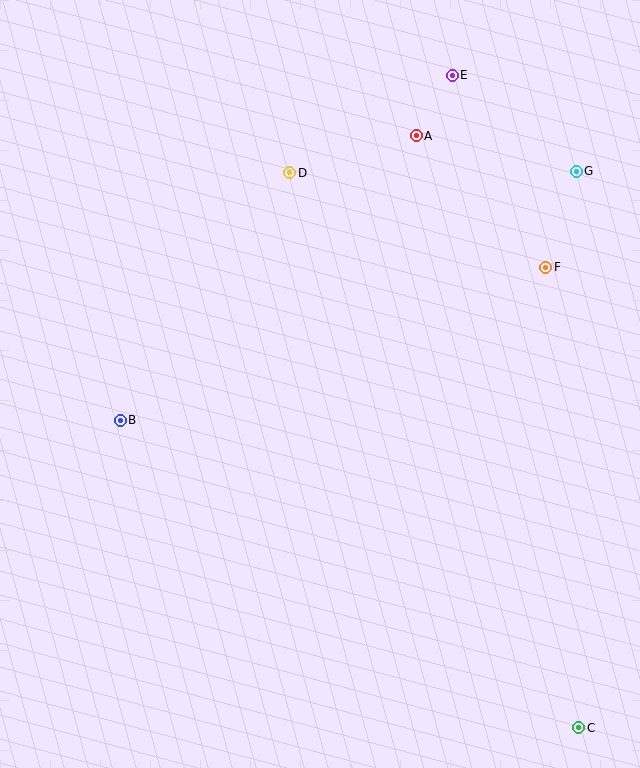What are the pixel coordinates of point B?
Point B is at (120, 420).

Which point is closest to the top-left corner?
Point D is closest to the top-left corner.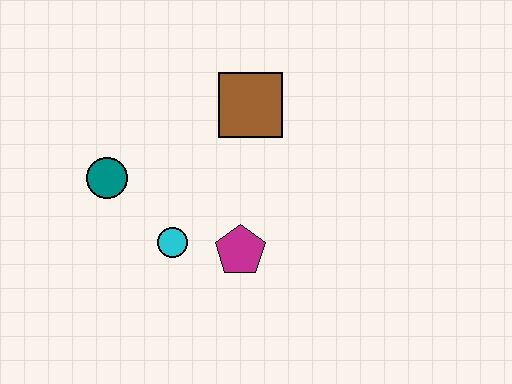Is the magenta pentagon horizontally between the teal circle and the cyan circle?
No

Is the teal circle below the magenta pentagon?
No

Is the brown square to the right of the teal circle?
Yes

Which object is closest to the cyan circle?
The magenta pentagon is closest to the cyan circle.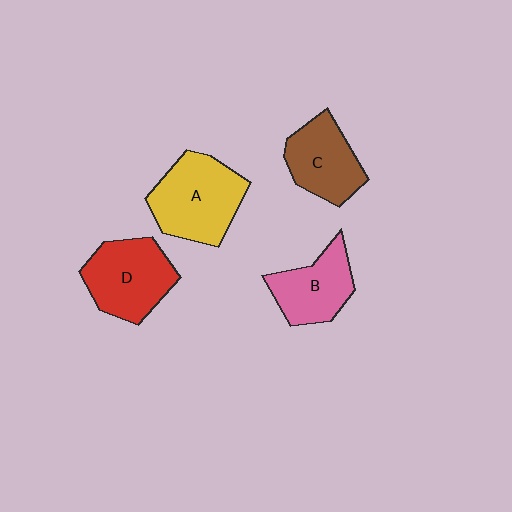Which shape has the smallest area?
Shape B (pink).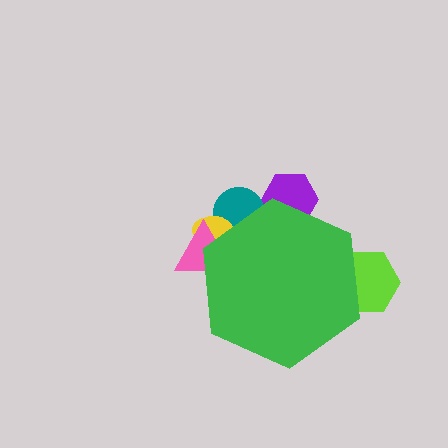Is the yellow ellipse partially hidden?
Yes, the yellow ellipse is partially hidden behind the green hexagon.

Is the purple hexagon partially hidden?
Yes, the purple hexagon is partially hidden behind the green hexagon.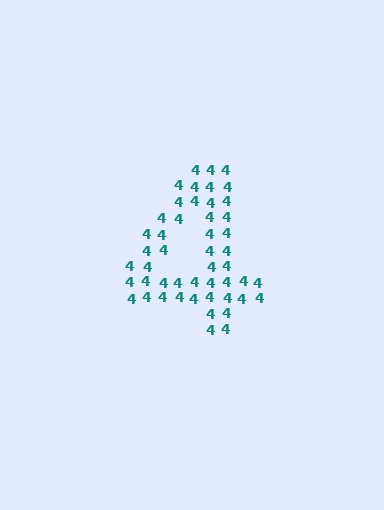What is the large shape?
The large shape is the digit 4.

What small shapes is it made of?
It is made of small digit 4's.